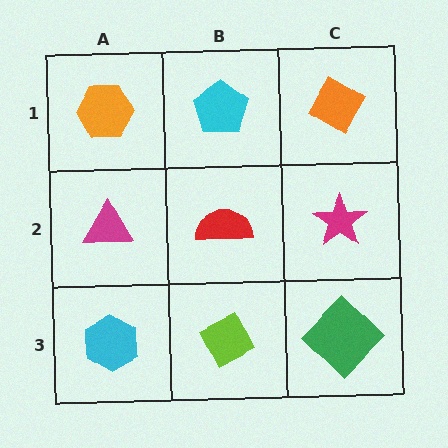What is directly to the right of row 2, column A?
A red semicircle.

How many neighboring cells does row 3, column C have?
2.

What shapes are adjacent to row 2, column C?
An orange diamond (row 1, column C), a green diamond (row 3, column C), a red semicircle (row 2, column B).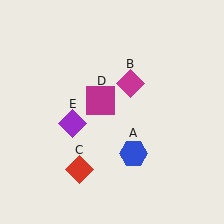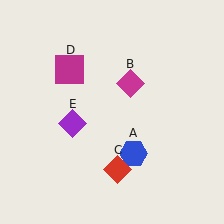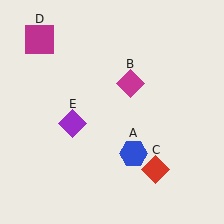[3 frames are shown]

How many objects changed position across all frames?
2 objects changed position: red diamond (object C), magenta square (object D).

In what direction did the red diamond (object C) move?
The red diamond (object C) moved right.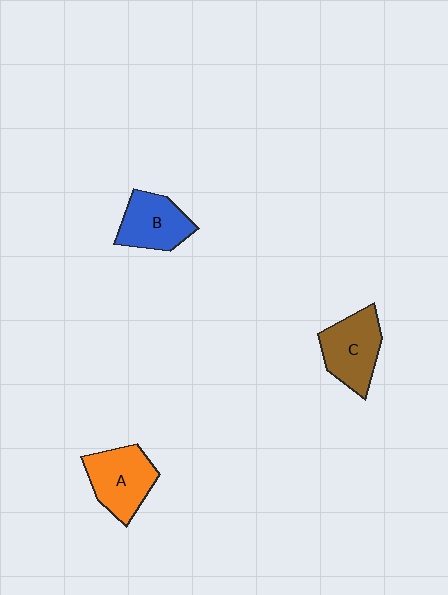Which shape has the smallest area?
Shape B (blue).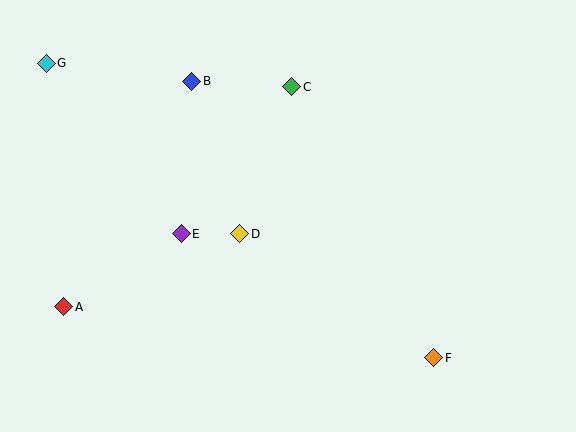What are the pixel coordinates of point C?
Point C is at (292, 87).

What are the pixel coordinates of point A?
Point A is at (64, 307).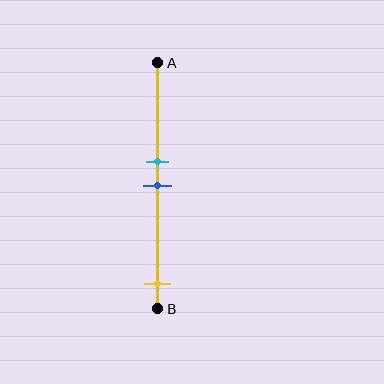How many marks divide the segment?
There are 3 marks dividing the segment.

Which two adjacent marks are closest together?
The cyan and blue marks are the closest adjacent pair.